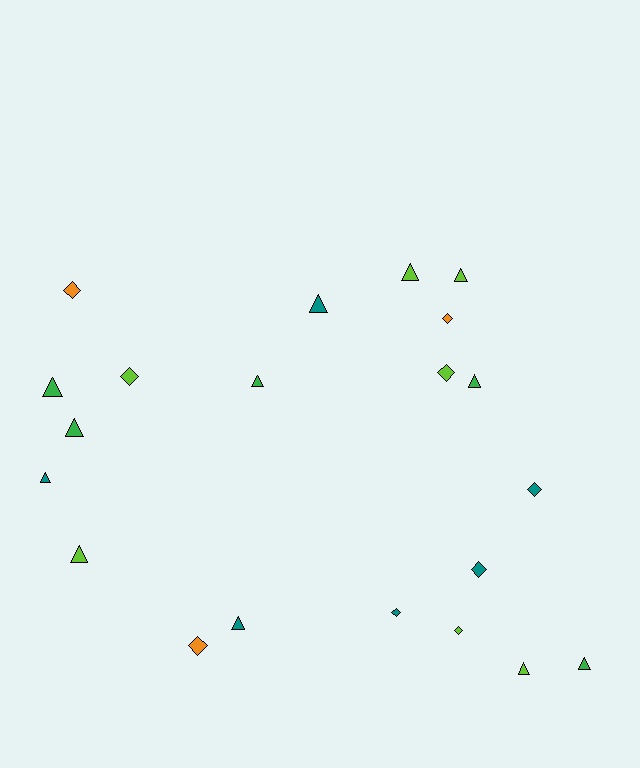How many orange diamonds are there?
There are 3 orange diamonds.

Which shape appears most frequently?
Triangle, with 12 objects.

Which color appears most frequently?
Lime, with 7 objects.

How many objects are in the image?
There are 21 objects.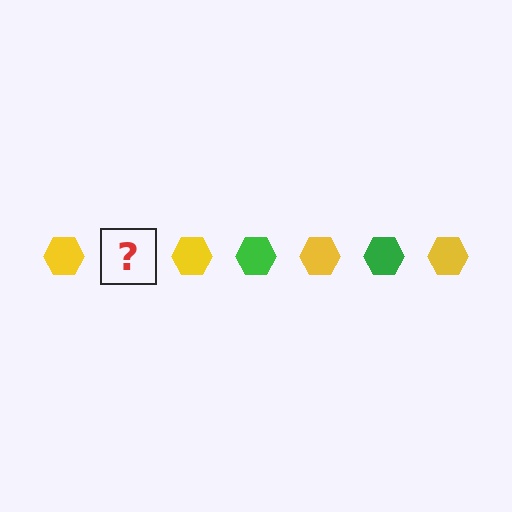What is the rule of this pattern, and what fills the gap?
The rule is that the pattern cycles through yellow, green hexagons. The gap should be filled with a green hexagon.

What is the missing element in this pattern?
The missing element is a green hexagon.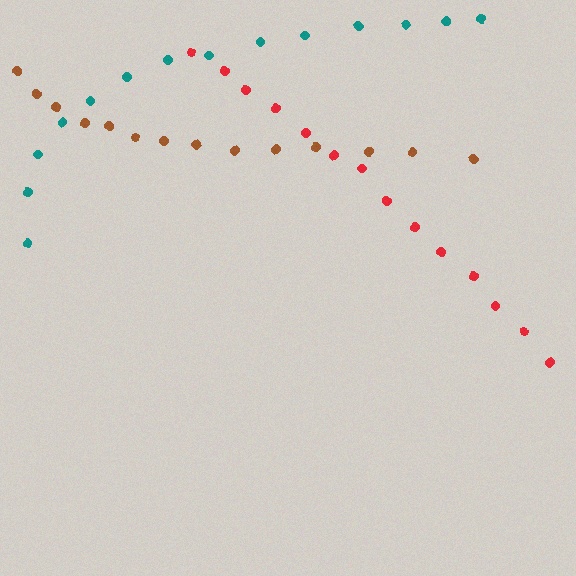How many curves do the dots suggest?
There are 3 distinct paths.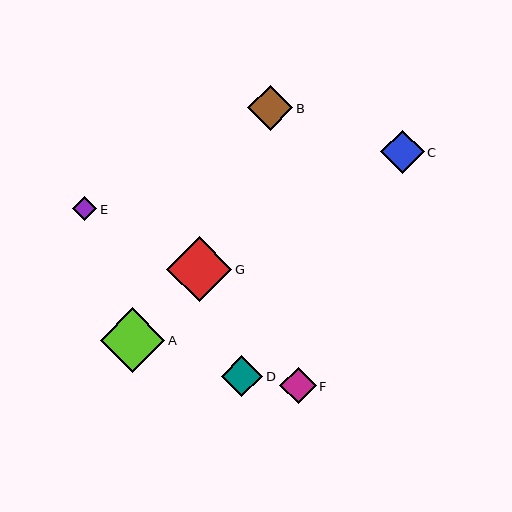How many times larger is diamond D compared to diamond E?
Diamond D is approximately 1.7 times the size of diamond E.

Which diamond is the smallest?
Diamond E is the smallest with a size of approximately 24 pixels.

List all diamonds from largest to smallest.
From largest to smallest: G, A, B, C, D, F, E.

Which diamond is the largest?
Diamond G is the largest with a size of approximately 65 pixels.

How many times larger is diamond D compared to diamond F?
Diamond D is approximately 1.1 times the size of diamond F.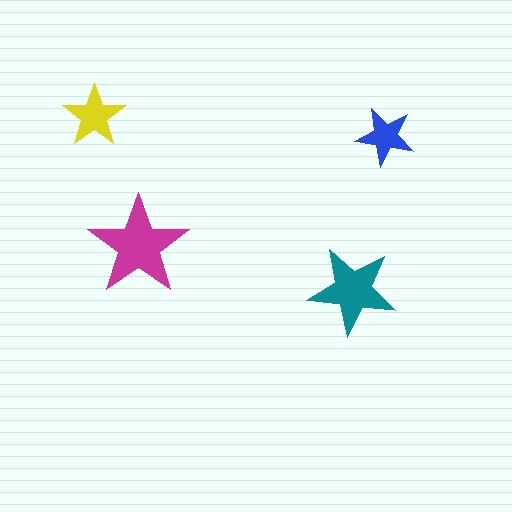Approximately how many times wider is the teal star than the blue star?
About 1.5 times wider.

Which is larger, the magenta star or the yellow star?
The magenta one.